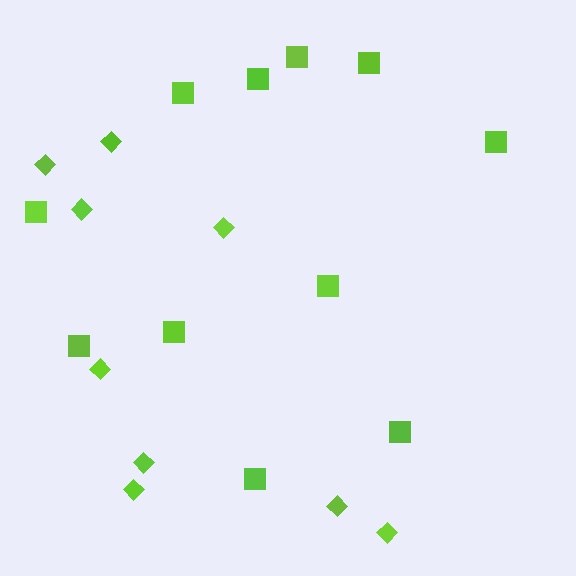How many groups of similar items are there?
There are 2 groups: one group of squares (11) and one group of diamonds (9).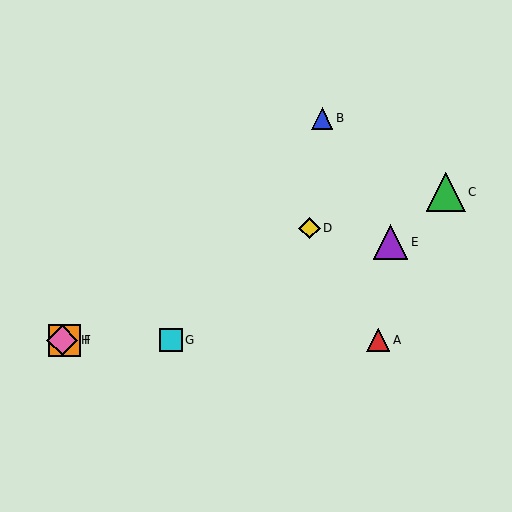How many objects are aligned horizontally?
4 objects (A, F, G, H) are aligned horizontally.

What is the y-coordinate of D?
Object D is at y≈228.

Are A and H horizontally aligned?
Yes, both are at y≈340.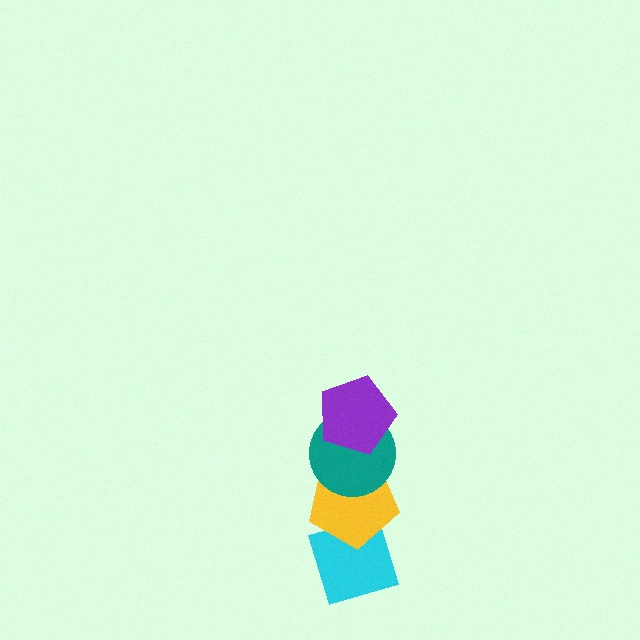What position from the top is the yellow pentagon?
The yellow pentagon is 3rd from the top.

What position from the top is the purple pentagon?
The purple pentagon is 1st from the top.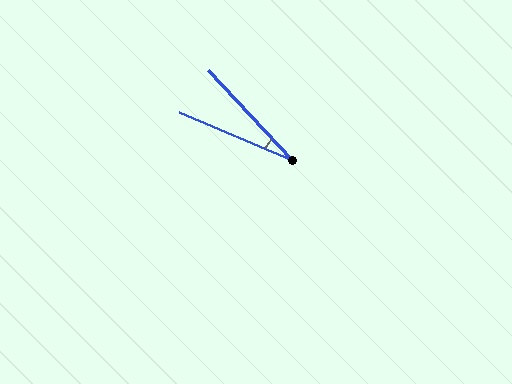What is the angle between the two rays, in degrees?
Approximately 24 degrees.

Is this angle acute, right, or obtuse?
It is acute.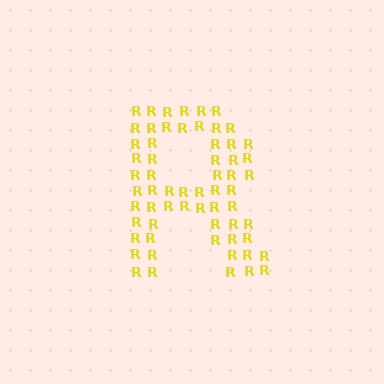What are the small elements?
The small elements are letter R's.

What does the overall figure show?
The overall figure shows the letter R.